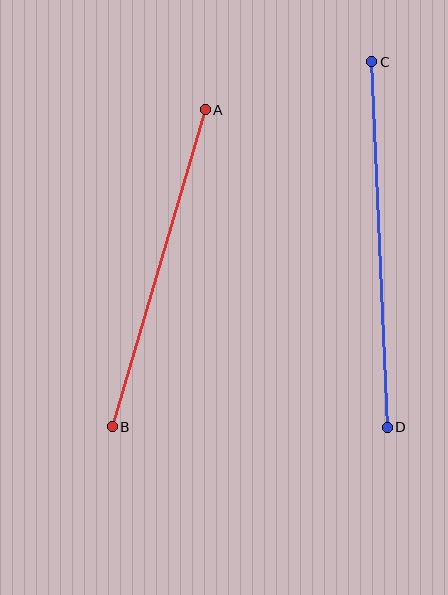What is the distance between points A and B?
The distance is approximately 330 pixels.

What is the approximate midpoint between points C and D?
The midpoint is at approximately (379, 245) pixels.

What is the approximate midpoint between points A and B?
The midpoint is at approximately (159, 268) pixels.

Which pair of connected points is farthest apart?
Points C and D are farthest apart.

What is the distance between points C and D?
The distance is approximately 366 pixels.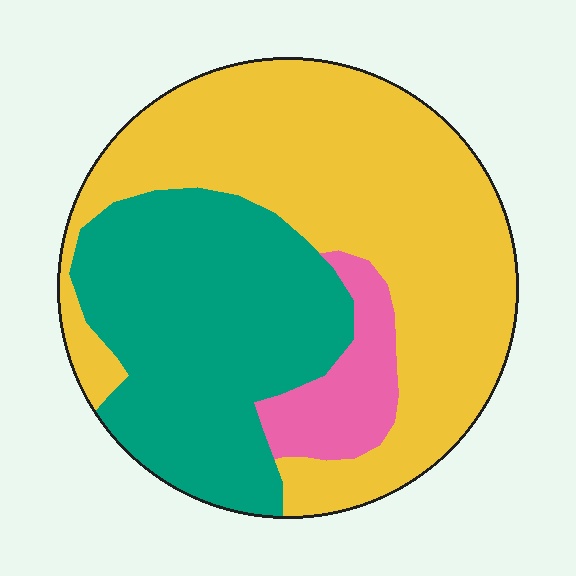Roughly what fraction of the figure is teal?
Teal takes up about three eighths (3/8) of the figure.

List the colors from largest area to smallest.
From largest to smallest: yellow, teal, pink.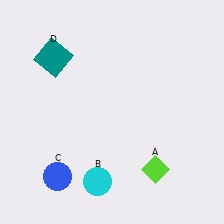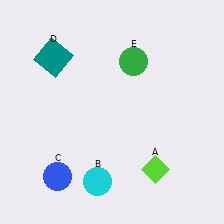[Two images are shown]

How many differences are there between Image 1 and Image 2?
There is 1 difference between the two images.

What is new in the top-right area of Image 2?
A green circle (E) was added in the top-right area of Image 2.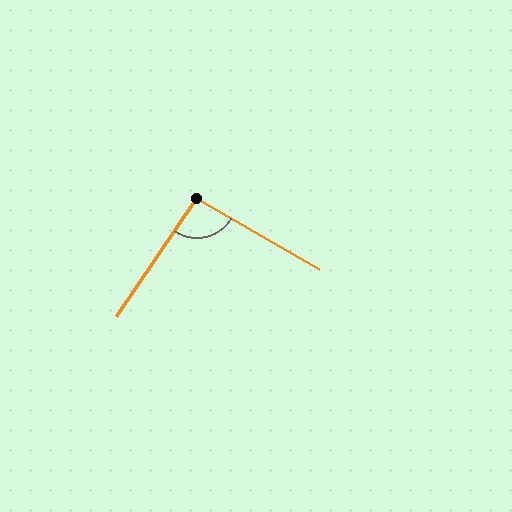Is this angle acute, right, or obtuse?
It is approximately a right angle.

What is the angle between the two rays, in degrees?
Approximately 94 degrees.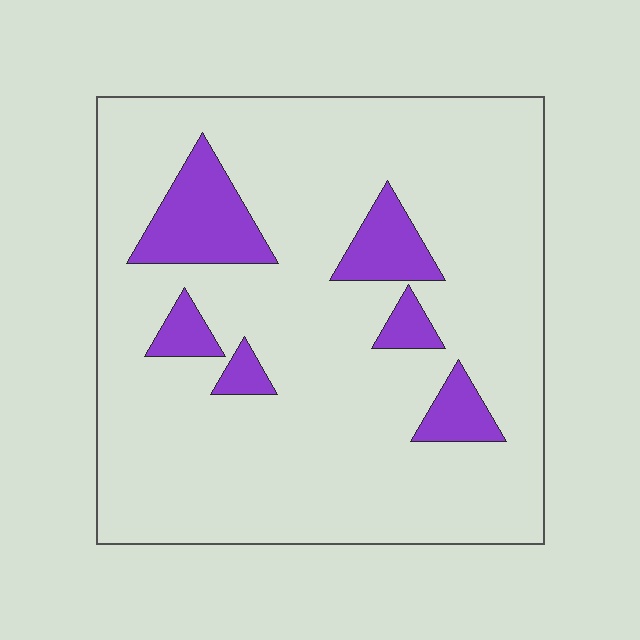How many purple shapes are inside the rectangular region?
6.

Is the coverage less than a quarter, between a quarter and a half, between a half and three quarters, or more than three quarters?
Less than a quarter.